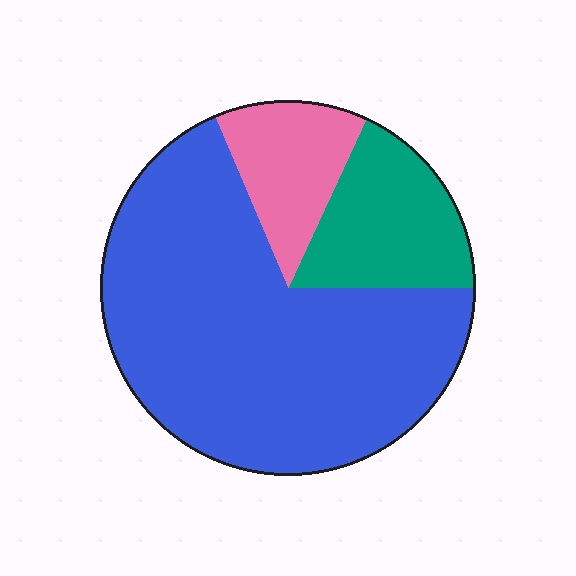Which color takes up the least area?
Pink, at roughly 15%.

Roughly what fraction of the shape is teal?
Teal covers 18% of the shape.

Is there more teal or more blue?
Blue.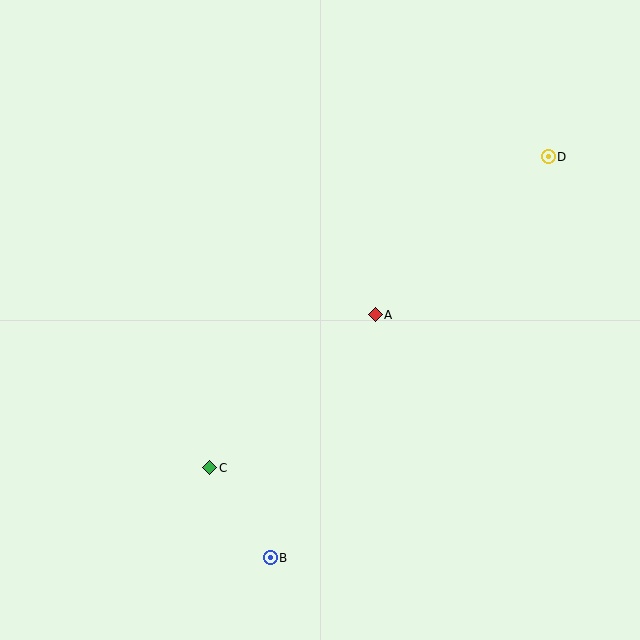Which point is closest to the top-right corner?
Point D is closest to the top-right corner.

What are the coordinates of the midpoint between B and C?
The midpoint between B and C is at (240, 513).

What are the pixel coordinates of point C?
Point C is at (210, 468).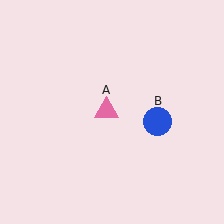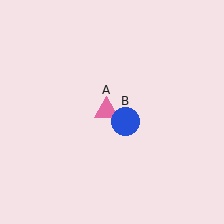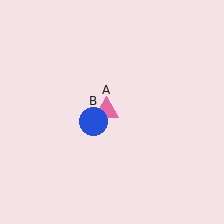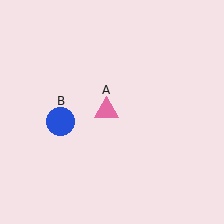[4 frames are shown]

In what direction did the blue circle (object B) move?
The blue circle (object B) moved left.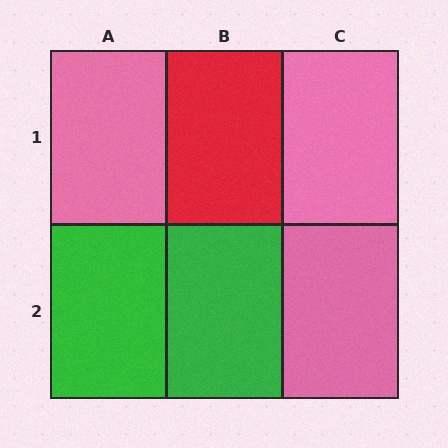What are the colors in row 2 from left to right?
Green, green, pink.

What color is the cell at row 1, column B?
Red.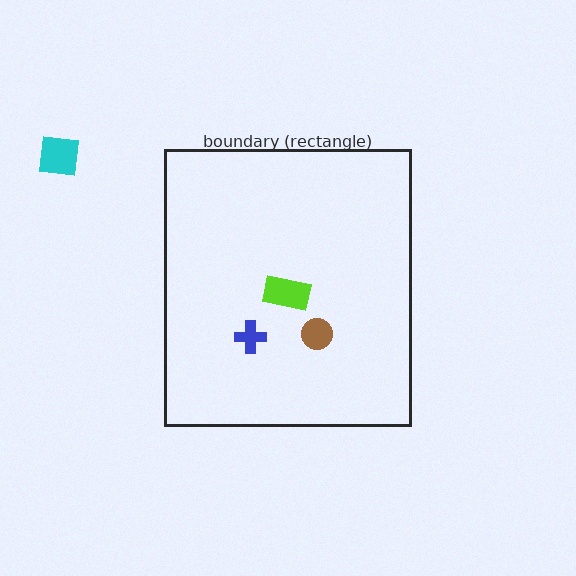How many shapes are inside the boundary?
3 inside, 1 outside.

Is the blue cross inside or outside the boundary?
Inside.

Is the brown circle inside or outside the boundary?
Inside.